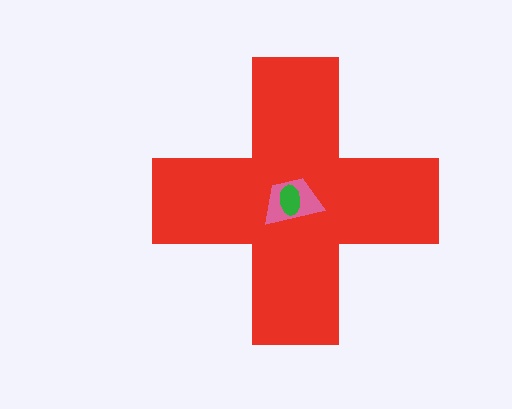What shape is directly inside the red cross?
The pink trapezoid.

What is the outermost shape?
The red cross.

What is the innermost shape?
The green ellipse.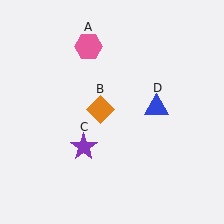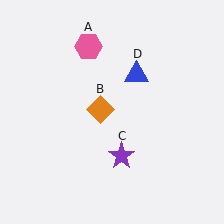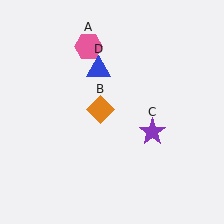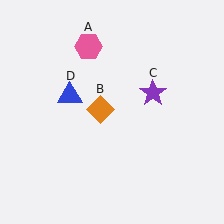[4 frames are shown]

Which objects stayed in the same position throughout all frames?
Pink hexagon (object A) and orange diamond (object B) remained stationary.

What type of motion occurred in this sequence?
The purple star (object C), blue triangle (object D) rotated counterclockwise around the center of the scene.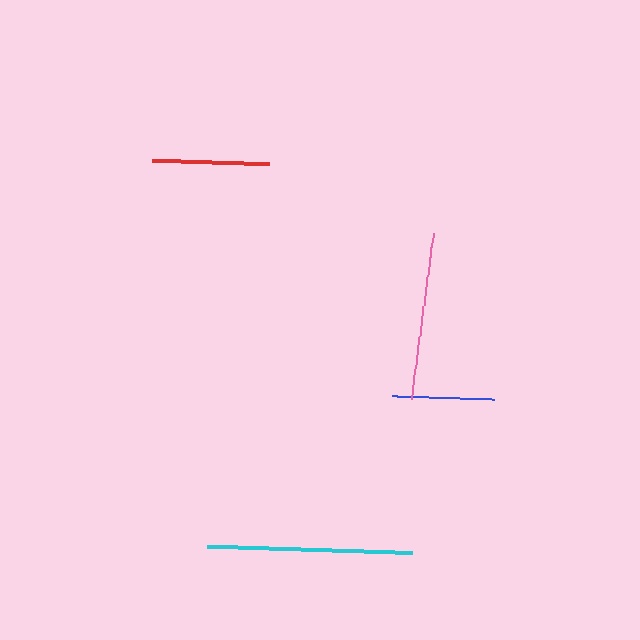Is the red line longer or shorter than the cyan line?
The cyan line is longer than the red line.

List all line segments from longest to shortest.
From longest to shortest: cyan, pink, red, blue.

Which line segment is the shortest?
The blue line is the shortest at approximately 103 pixels.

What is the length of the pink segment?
The pink segment is approximately 168 pixels long.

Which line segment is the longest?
The cyan line is the longest at approximately 206 pixels.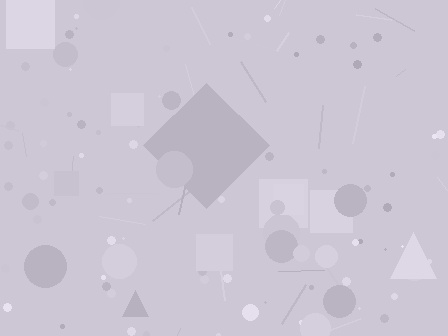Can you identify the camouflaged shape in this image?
The camouflaged shape is a diamond.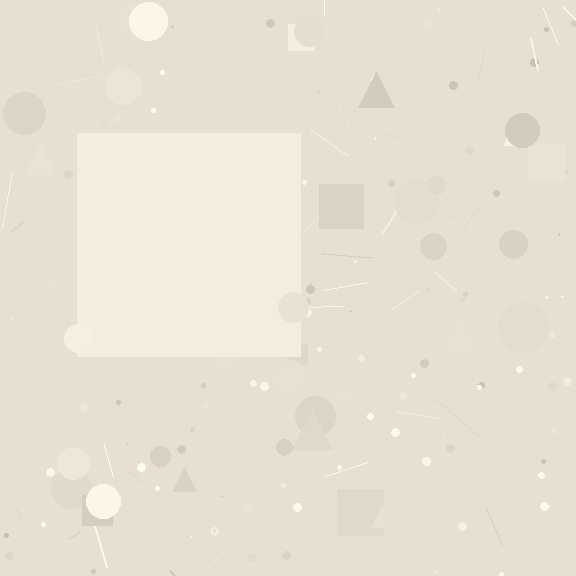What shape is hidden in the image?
A square is hidden in the image.